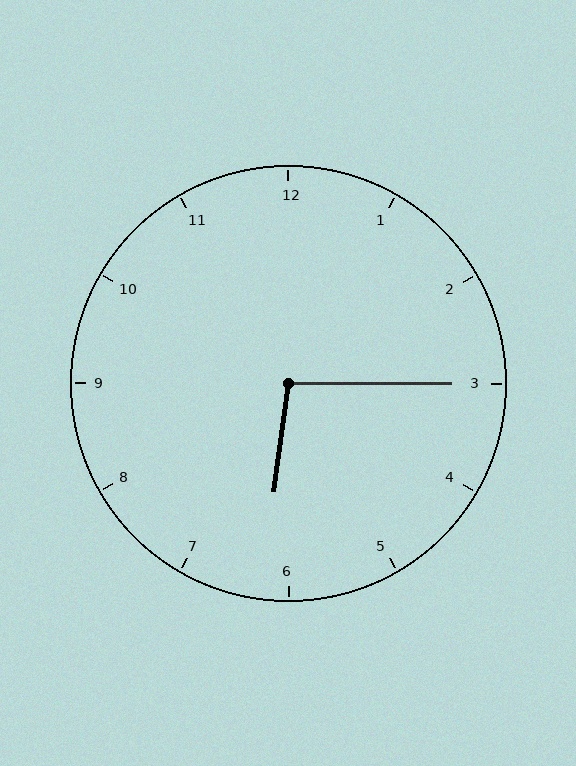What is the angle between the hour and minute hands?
Approximately 98 degrees.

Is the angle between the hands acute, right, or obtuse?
It is obtuse.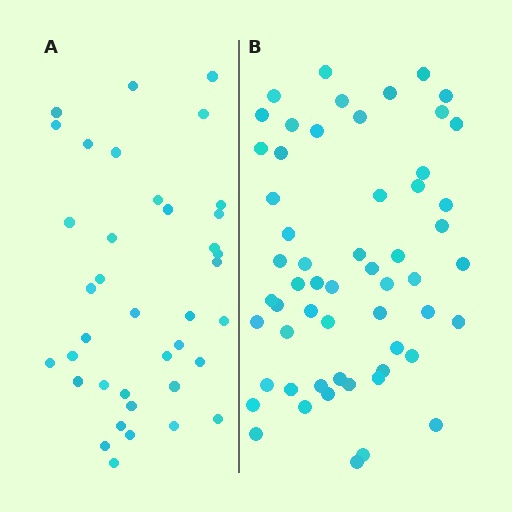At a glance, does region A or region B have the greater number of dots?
Region B (the right region) has more dots.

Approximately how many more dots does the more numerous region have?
Region B has approximately 20 more dots than region A.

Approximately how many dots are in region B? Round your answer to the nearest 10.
About 60 dots. (The exact count is 57, which rounds to 60.)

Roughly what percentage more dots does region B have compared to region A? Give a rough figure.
About 50% more.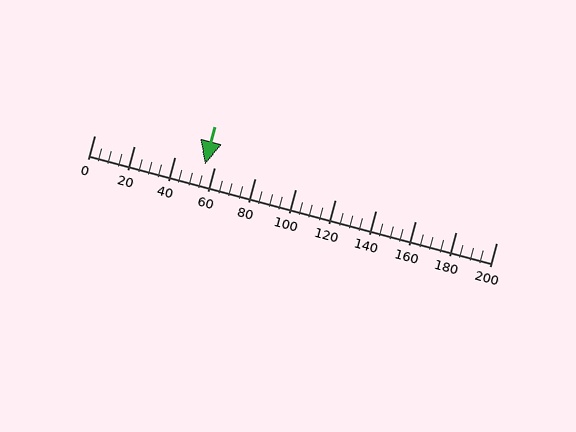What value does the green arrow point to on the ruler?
The green arrow points to approximately 55.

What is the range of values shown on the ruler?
The ruler shows values from 0 to 200.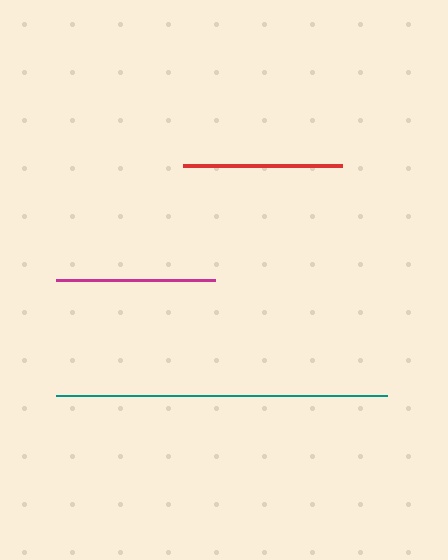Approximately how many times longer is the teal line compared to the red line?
The teal line is approximately 2.1 times the length of the red line.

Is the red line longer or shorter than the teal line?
The teal line is longer than the red line.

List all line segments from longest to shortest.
From longest to shortest: teal, red, magenta.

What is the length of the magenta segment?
The magenta segment is approximately 159 pixels long.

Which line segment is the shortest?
The magenta line is the shortest at approximately 159 pixels.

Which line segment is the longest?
The teal line is the longest at approximately 331 pixels.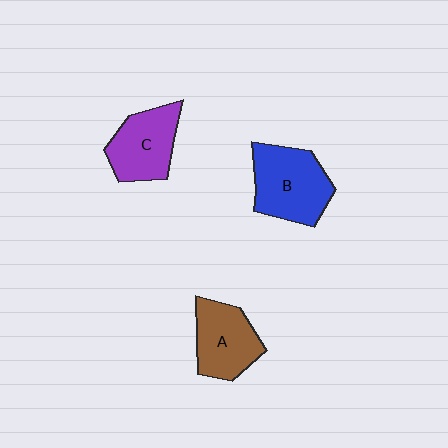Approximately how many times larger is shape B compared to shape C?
Approximately 1.2 times.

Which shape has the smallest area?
Shape A (brown).